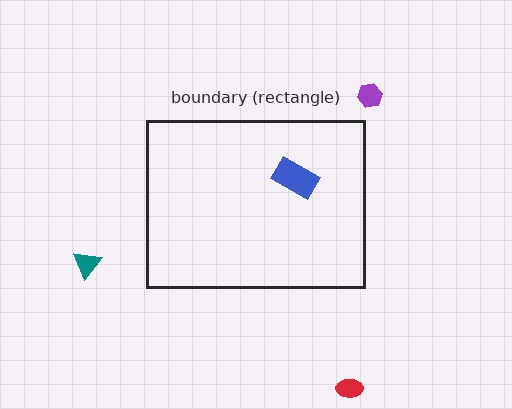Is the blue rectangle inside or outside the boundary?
Inside.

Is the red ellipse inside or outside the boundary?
Outside.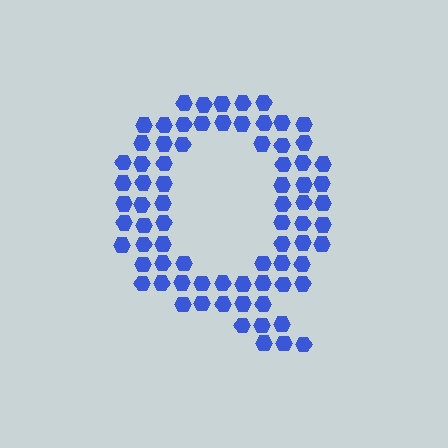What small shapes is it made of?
It is made of small hexagons.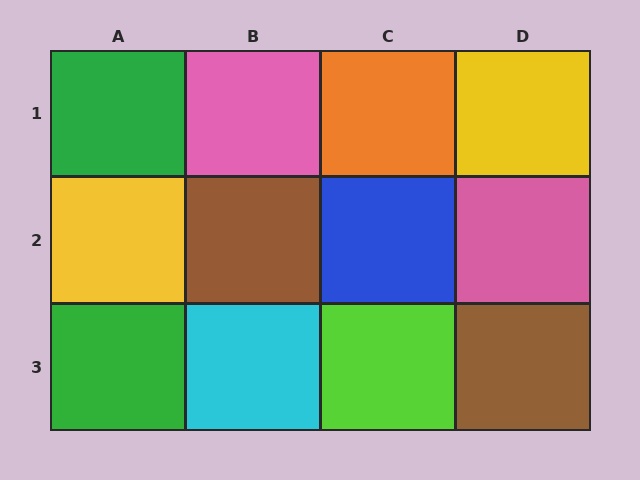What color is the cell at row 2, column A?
Yellow.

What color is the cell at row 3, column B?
Cyan.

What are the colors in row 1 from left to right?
Green, pink, orange, yellow.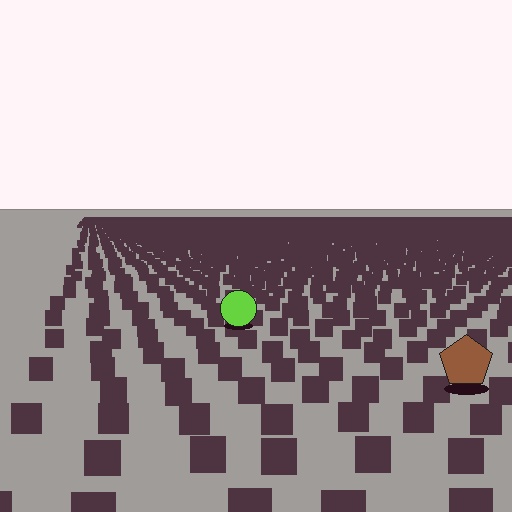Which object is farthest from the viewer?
The lime circle is farthest from the viewer. It appears smaller and the ground texture around it is denser.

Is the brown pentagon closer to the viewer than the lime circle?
Yes. The brown pentagon is closer — you can tell from the texture gradient: the ground texture is coarser near it.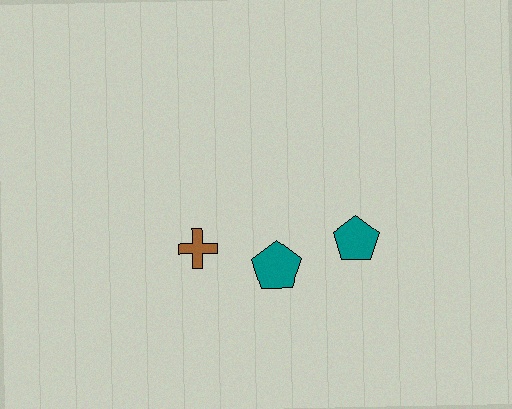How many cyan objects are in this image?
There are no cyan objects.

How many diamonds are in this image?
There are no diamonds.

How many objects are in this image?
There are 3 objects.